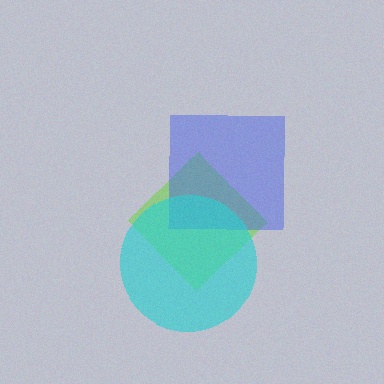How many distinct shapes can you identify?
There are 3 distinct shapes: a lime diamond, a blue square, a cyan circle.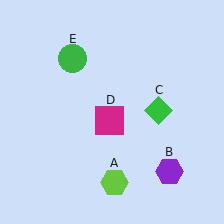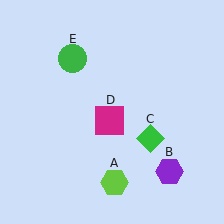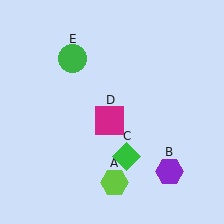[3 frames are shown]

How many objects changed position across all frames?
1 object changed position: green diamond (object C).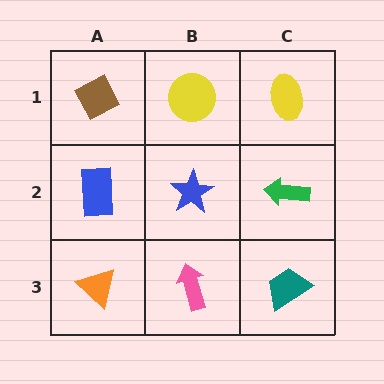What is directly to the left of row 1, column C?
A yellow circle.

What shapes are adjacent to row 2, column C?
A yellow ellipse (row 1, column C), a teal trapezoid (row 3, column C), a blue star (row 2, column B).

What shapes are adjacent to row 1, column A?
A blue rectangle (row 2, column A), a yellow circle (row 1, column B).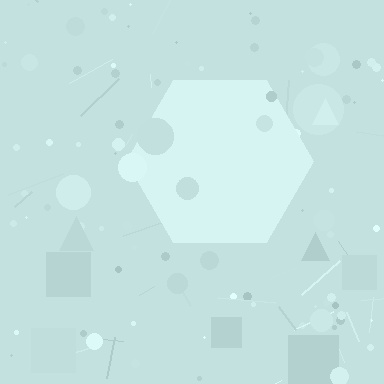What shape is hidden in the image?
A hexagon is hidden in the image.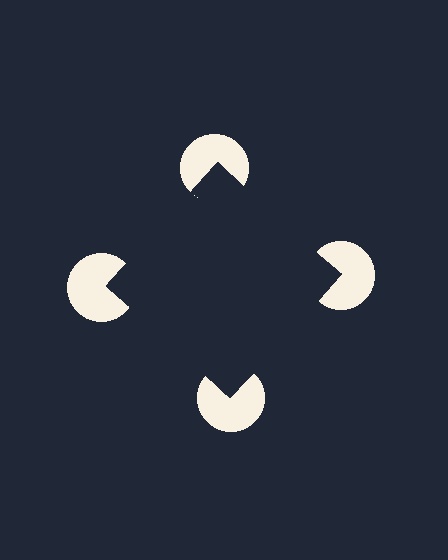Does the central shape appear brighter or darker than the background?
It typically appears slightly darker than the background, even though no actual brightness change is drawn.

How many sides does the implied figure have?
4 sides.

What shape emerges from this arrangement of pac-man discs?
An illusory square — its edges are inferred from the aligned wedge cuts in the pac-man discs, not physically drawn.